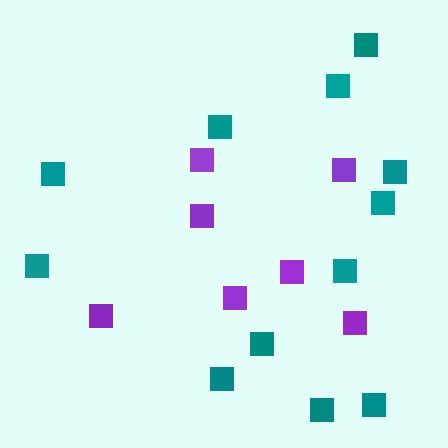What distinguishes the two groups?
There are 2 groups: one group of teal squares (12) and one group of purple squares (7).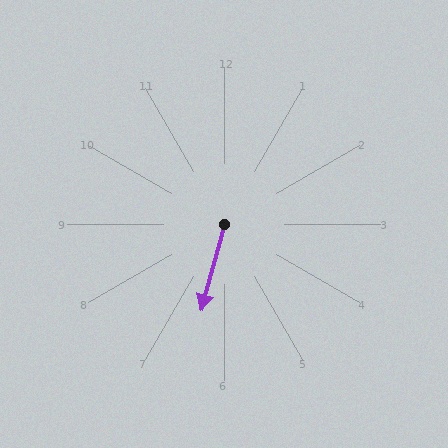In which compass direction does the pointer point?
South.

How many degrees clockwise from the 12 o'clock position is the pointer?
Approximately 195 degrees.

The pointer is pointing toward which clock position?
Roughly 6 o'clock.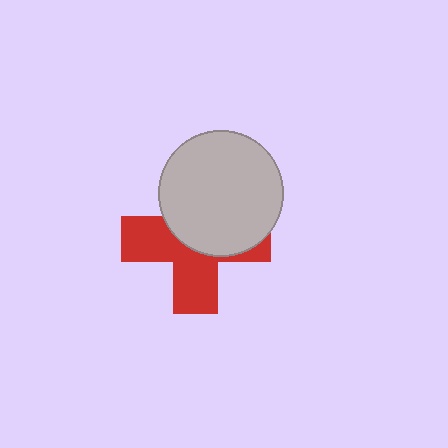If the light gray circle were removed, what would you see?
You would see the complete red cross.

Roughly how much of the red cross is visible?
About half of it is visible (roughly 50%).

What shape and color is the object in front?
The object in front is a light gray circle.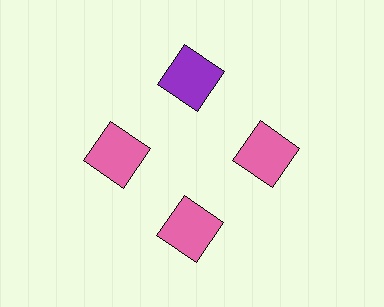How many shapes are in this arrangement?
There are 4 shapes arranged in a ring pattern.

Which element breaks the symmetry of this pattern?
The purple square at roughly the 12 o'clock position breaks the symmetry. All other shapes are pink squares.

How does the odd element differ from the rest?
It has a different color: purple instead of pink.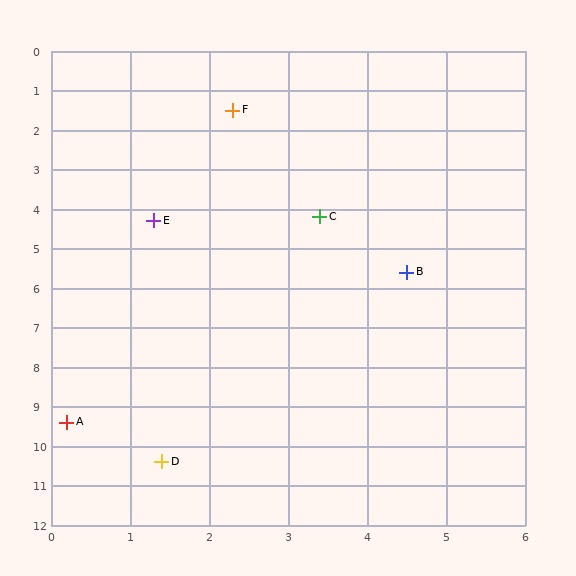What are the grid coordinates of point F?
Point F is at approximately (2.3, 1.5).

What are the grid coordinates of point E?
Point E is at approximately (1.3, 4.3).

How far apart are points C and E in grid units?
Points C and E are about 2.1 grid units apart.